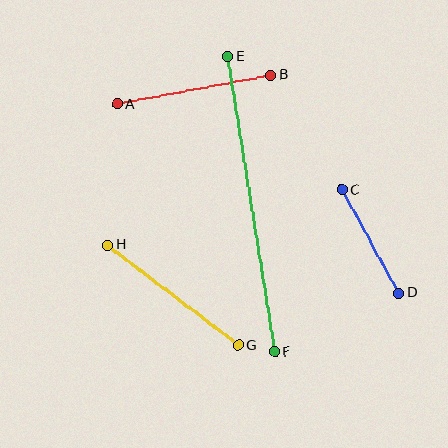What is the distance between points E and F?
The distance is approximately 299 pixels.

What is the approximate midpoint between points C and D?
The midpoint is at approximately (370, 242) pixels.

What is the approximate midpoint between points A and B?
The midpoint is at approximately (194, 90) pixels.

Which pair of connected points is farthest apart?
Points E and F are farthest apart.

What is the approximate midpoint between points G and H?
The midpoint is at approximately (173, 295) pixels.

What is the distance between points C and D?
The distance is approximately 118 pixels.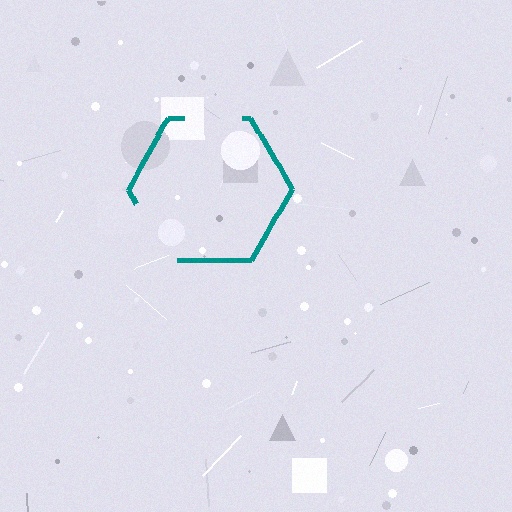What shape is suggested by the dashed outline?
The dashed outline suggests a hexagon.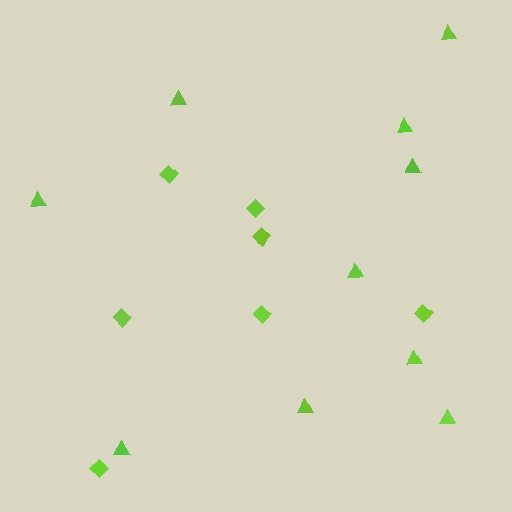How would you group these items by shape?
There are 2 groups: one group of diamonds (7) and one group of triangles (10).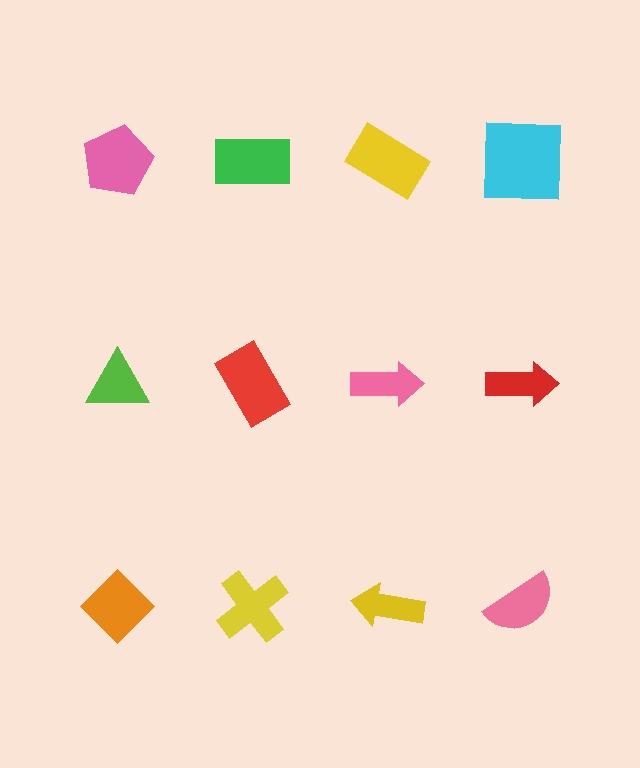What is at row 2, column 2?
A red rectangle.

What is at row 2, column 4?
A red arrow.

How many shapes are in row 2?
4 shapes.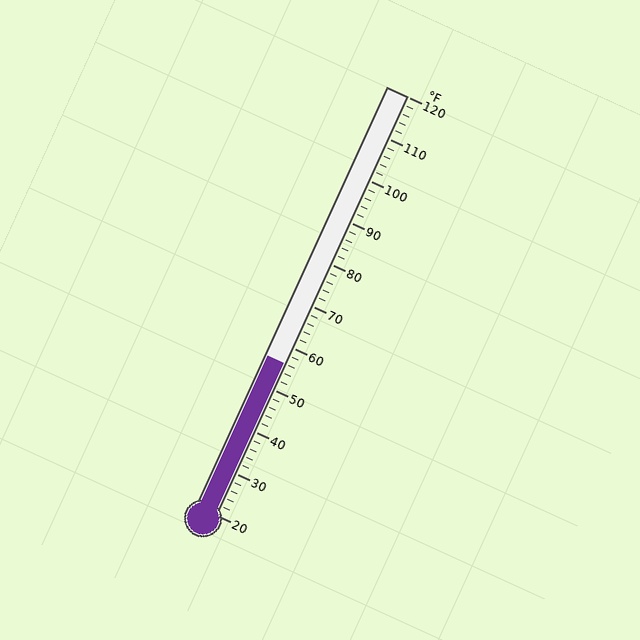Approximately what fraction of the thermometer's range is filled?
The thermometer is filled to approximately 35% of its range.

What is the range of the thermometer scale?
The thermometer scale ranges from 20°F to 120°F.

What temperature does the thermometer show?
The thermometer shows approximately 56°F.